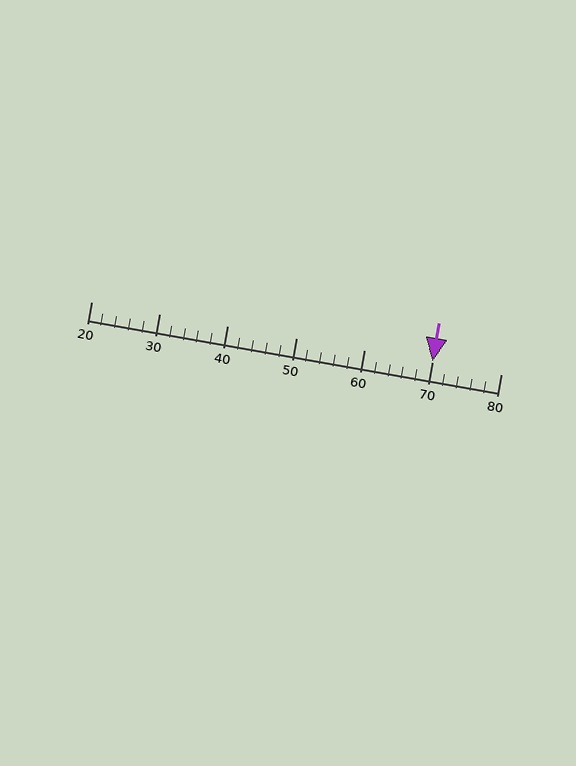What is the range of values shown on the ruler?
The ruler shows values from 20 to 80.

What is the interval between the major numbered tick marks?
The major tick marks are spaced 10 units apart.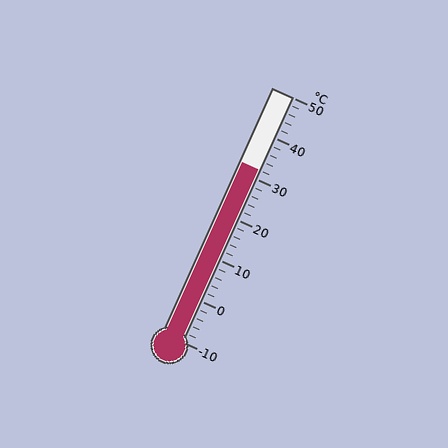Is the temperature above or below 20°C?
The temperature is above 20°C.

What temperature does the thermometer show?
The thermometer shows approximately 32°C.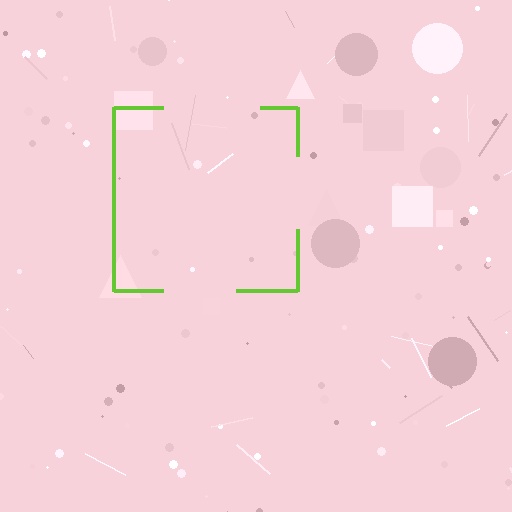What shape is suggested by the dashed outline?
The dashed outline suggests a square.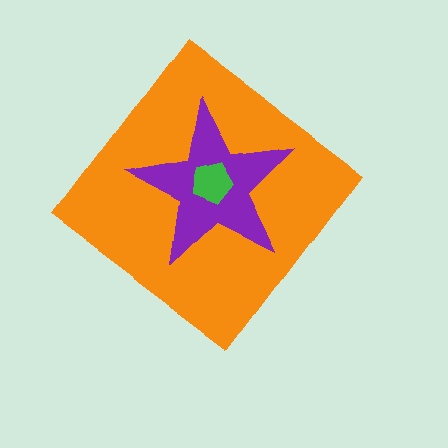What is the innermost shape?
The green pentagon.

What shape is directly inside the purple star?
The green pentagon.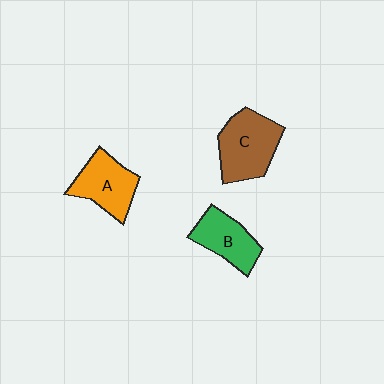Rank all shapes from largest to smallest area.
From largest to smallest: C (brown), A (orange), B (green).